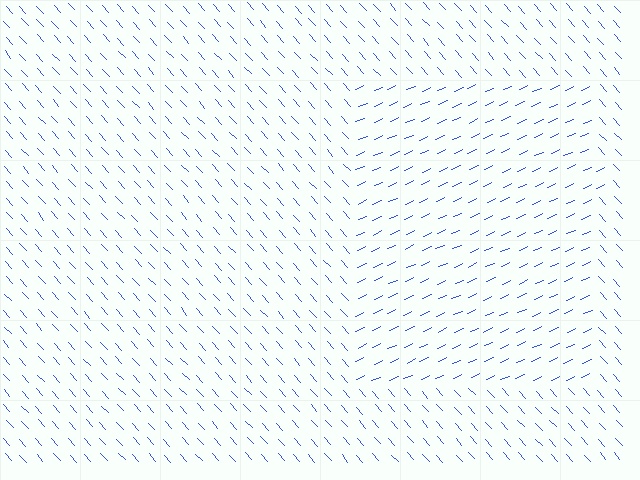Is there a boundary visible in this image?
Yes, there is a texture boundary formed by a change in line orientation.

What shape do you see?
I see a rectangle.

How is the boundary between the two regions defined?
The boundary is defined purely by a change in line orientation (approximately 72 degrees difference). All lines are the same color and thickness.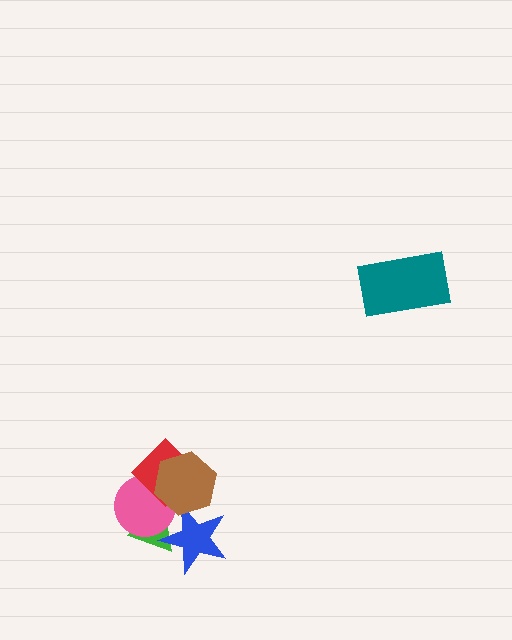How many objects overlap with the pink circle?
4 objects overlap with the pink circle.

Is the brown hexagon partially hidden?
No, no other shape covers it.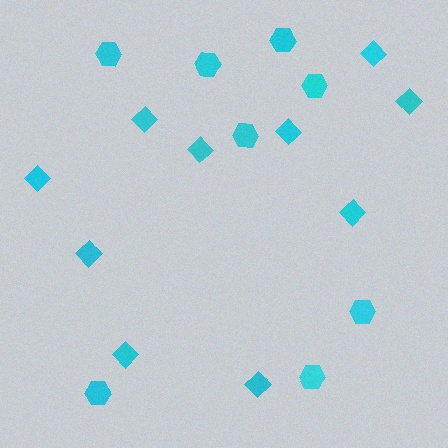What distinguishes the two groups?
There are 2 groups: one group of diamonds (10) and one group of hexagons (8).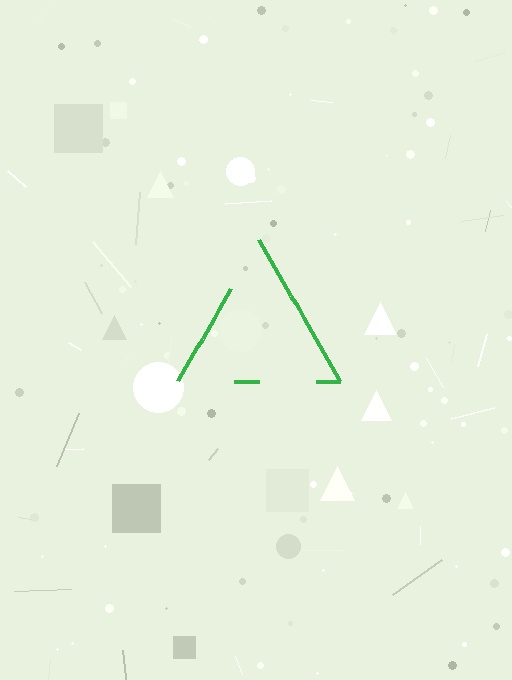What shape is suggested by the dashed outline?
The dashed outline suggests a triangle.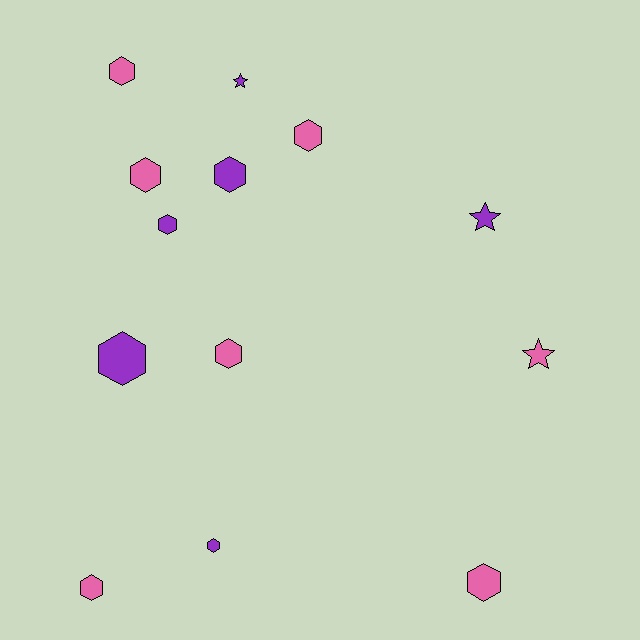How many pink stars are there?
There is 1 pink star.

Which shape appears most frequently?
Hexagon, with 10 objects.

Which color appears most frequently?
Pink, with 7 objects.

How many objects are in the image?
There are 13 objects.